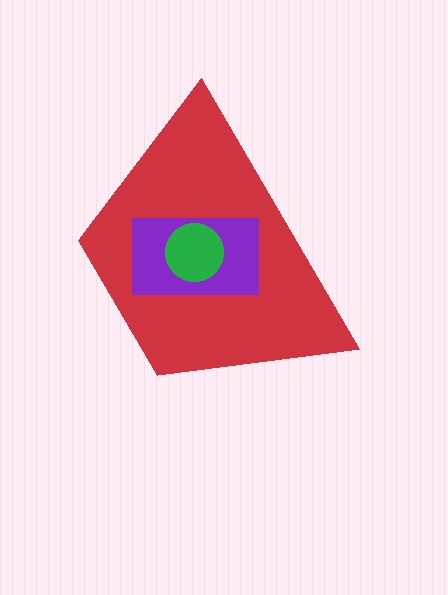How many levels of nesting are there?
3.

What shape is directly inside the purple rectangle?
The green circle.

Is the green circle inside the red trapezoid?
Yes.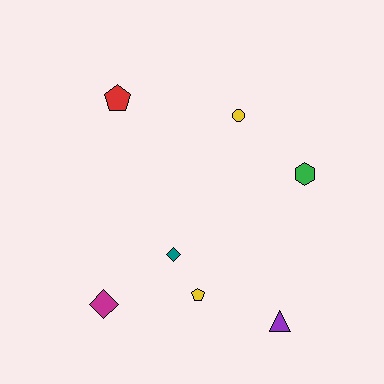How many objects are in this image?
There are 7 objects.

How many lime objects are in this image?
There are no lime objects.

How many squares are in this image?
There are no squares.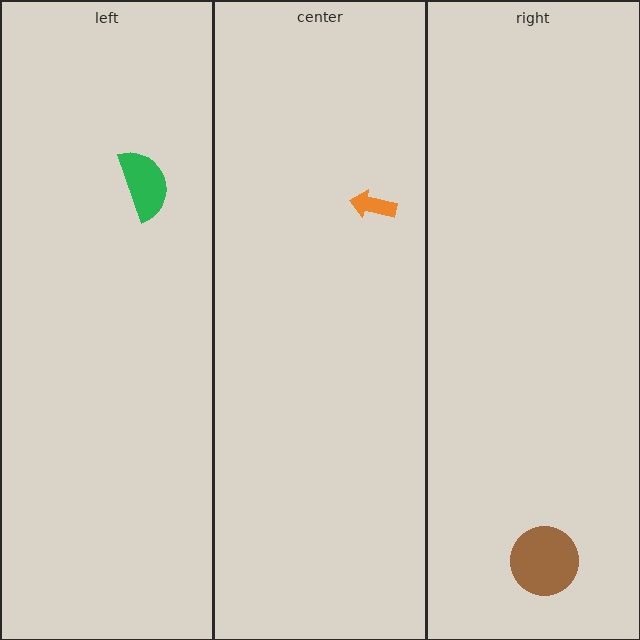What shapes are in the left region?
The green semicircle.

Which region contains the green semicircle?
The left region.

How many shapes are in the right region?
1.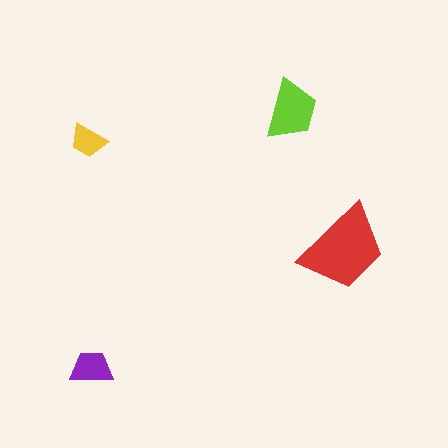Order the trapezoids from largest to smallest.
the red one, the lime one, the purple one, the yellow one.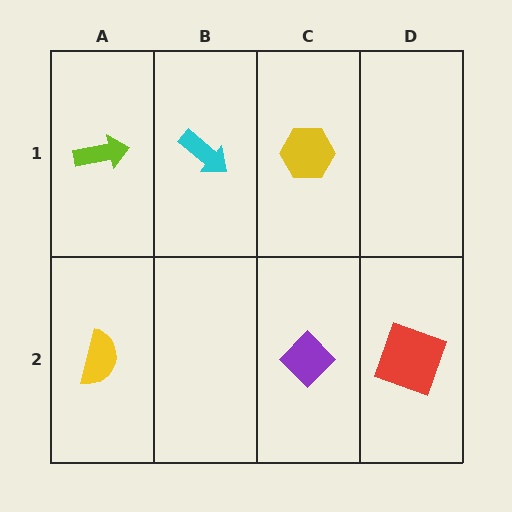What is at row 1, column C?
A yellow hexagon.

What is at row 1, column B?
A cyan arrow.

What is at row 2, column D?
A red square.